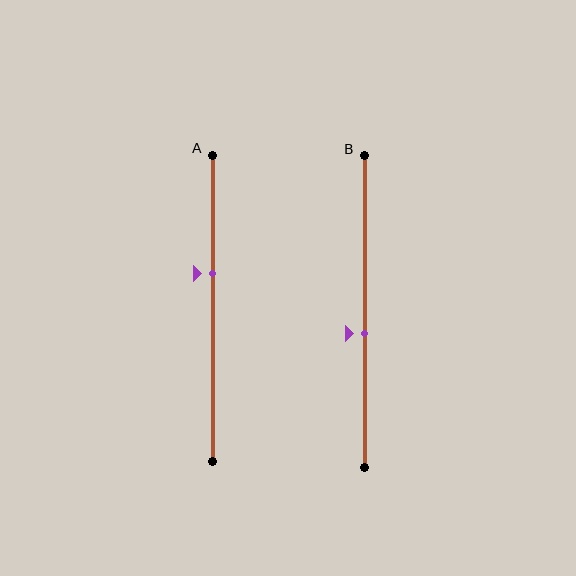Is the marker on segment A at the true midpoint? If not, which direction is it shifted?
No, the marker on segment A is shifted upward by about 11% of the segment length.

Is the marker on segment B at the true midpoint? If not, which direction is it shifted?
No, the marker on segment B is shifted downward by about 7% of the segment length.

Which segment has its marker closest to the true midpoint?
Segment B has its marker closest to the true midpoint.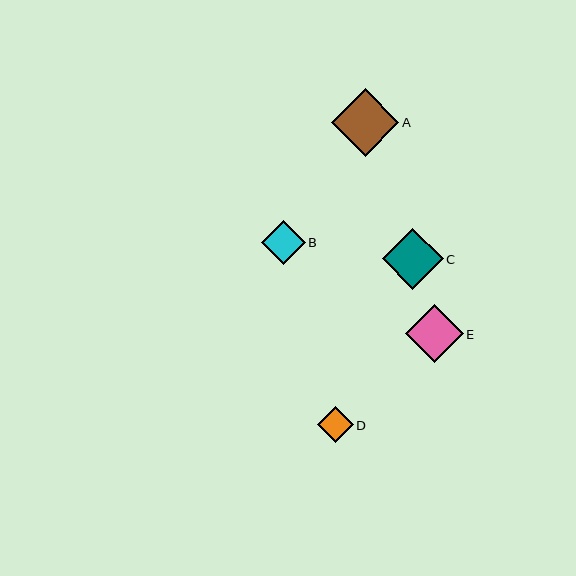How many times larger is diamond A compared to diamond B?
Diamond A is approximately 1.5 times the size of diamond B.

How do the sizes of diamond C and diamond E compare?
Diamond C and diamond E are approximately the same size.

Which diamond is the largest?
Diamond A is the largest with a size of approximately 68 pixels.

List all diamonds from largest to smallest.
From largest to smallest: A, C, E, B, D.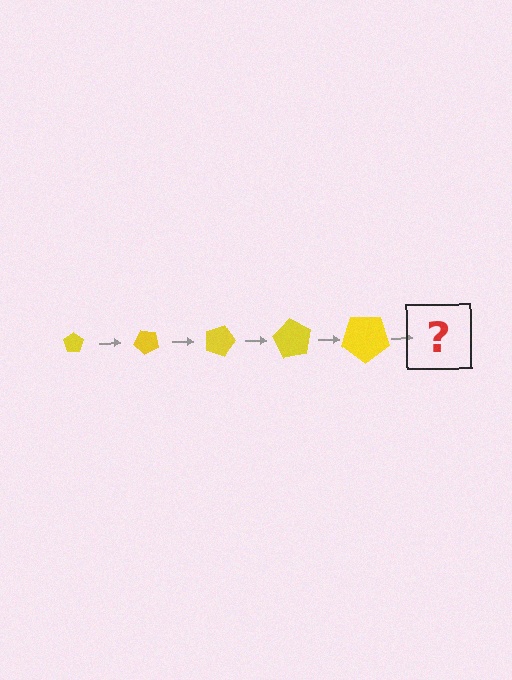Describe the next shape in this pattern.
It should be a pentagon, larger than the previous one and rotated 225 degrees from the start.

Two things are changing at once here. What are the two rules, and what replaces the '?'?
The two rules are that the pentagon grows larger each step and it rotates 45 degrees each step. The '?' should be a pentagon, larger than the previous one and rotated 225 degrees from the start.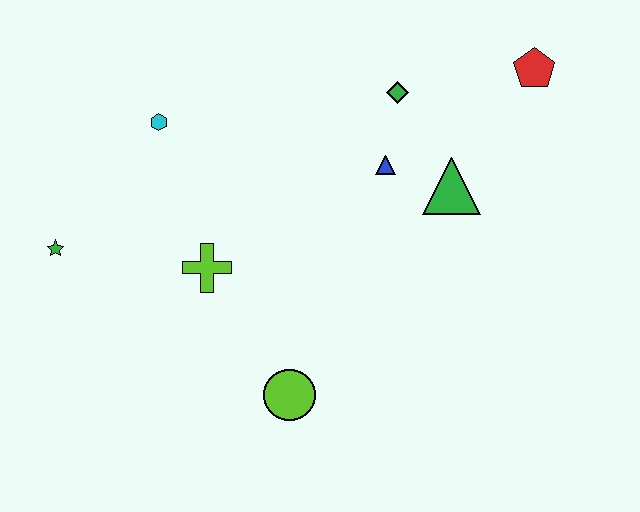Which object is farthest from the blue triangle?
The green star is farthest from the blue triangle.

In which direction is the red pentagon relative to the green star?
The red pentagon is to the right of the green star.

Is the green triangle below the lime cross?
No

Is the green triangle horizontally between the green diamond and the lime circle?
No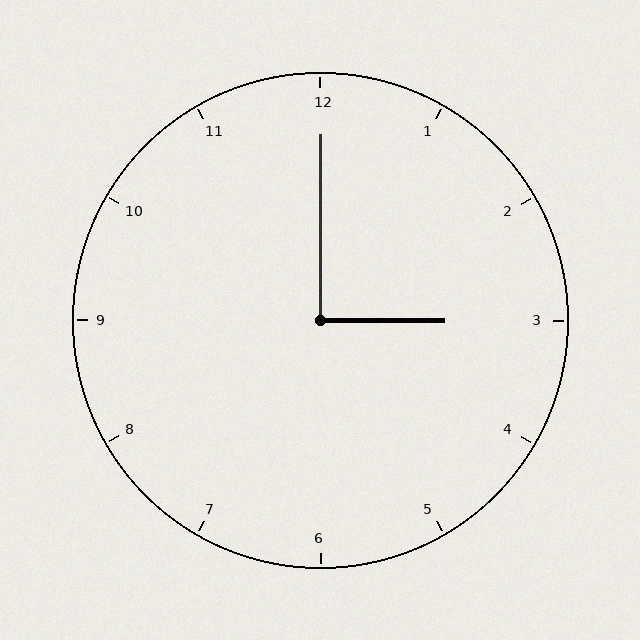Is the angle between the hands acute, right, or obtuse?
It is right.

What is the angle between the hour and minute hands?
Approximately 90 degrees.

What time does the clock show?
3:00.